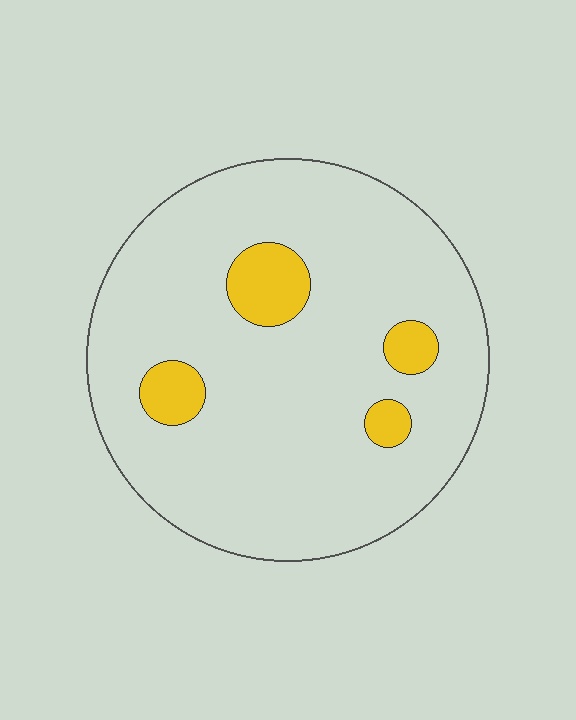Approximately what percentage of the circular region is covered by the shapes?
Approximately 10%.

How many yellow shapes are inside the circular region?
4.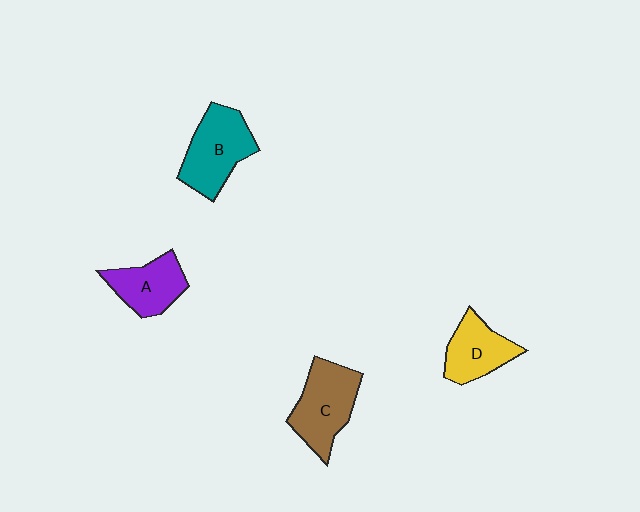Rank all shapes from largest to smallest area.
From largest to smallest: B (teal), C (brown), A (purple), D (yellow).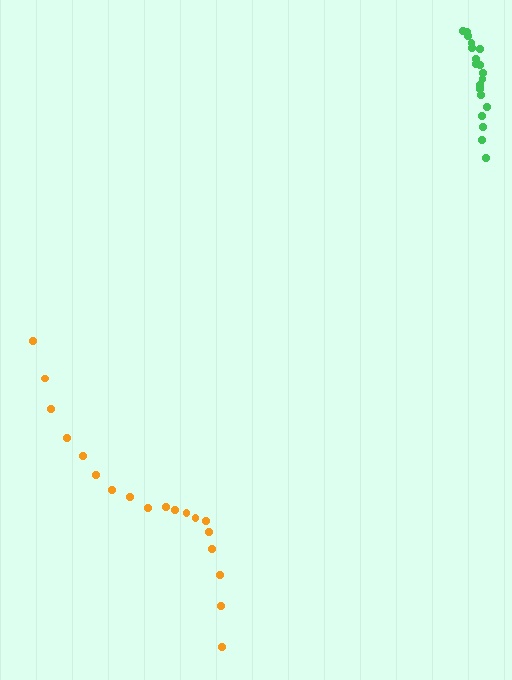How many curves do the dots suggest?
There are 2 distinct paths.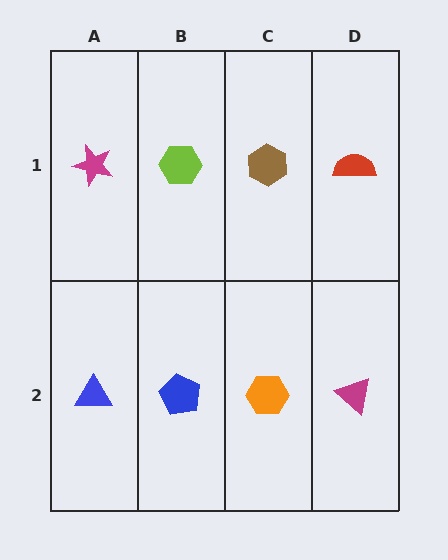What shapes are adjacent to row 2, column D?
A red semicircle (row 1, column D), an orange hexagon (row 2, column C).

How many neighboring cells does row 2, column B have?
3.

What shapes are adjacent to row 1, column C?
An orange hexagon (row 2, column C), a lime hexagon (row 1, column B), a red semicircle (row 1, column D).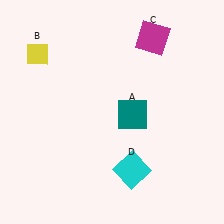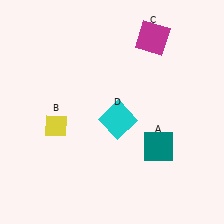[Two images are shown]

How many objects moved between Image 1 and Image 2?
3 objects moved between the two images.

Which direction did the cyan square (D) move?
The cyan square (D) moved up.